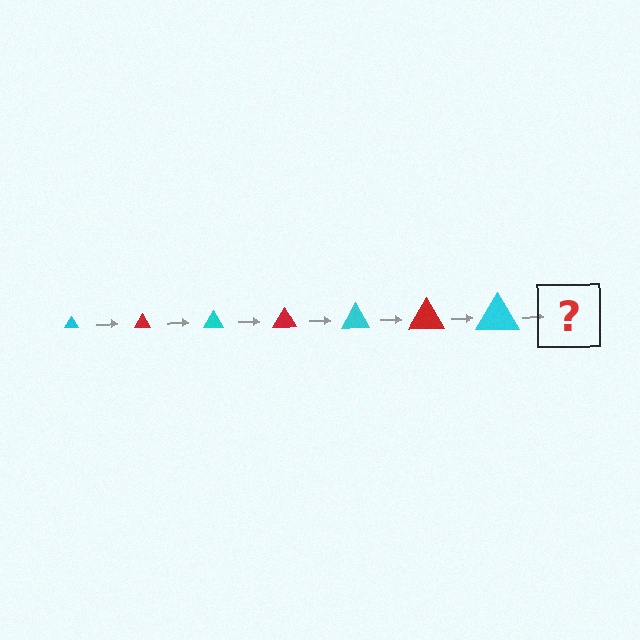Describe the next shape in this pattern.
It should be a red triangle, larger than the previous one.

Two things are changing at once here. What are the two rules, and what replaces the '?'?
The two rules are that the triangle grows larger each step and the color cycles through cyan and red. The '?' should be a red triangle, larger than the previous one.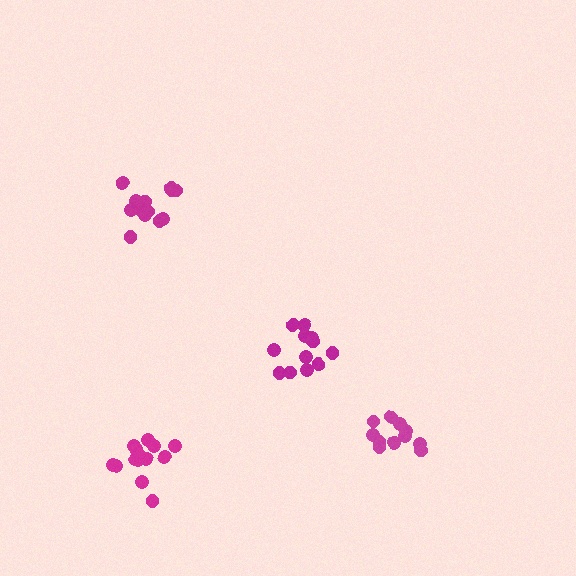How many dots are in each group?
Group 1: 14 dots, Group 2: 12 dots, Group 3: 13 dots, Group 4: 12 dots (51 total).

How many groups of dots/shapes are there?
There are 4 groups.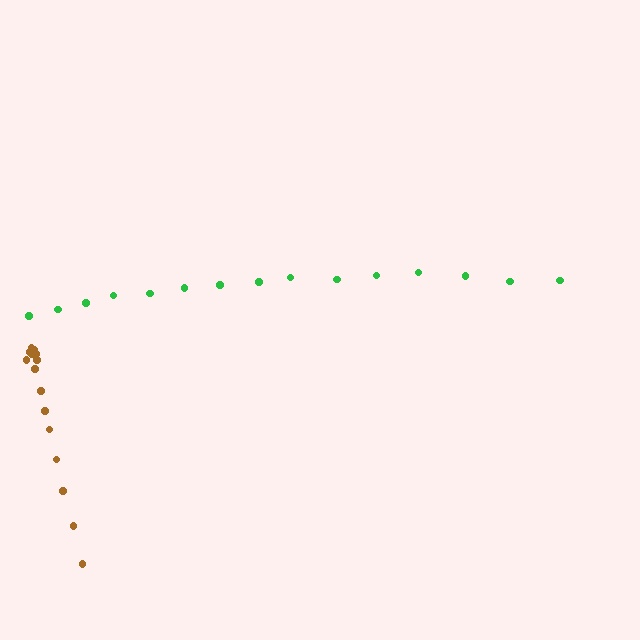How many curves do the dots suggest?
There are 2 distinct paths.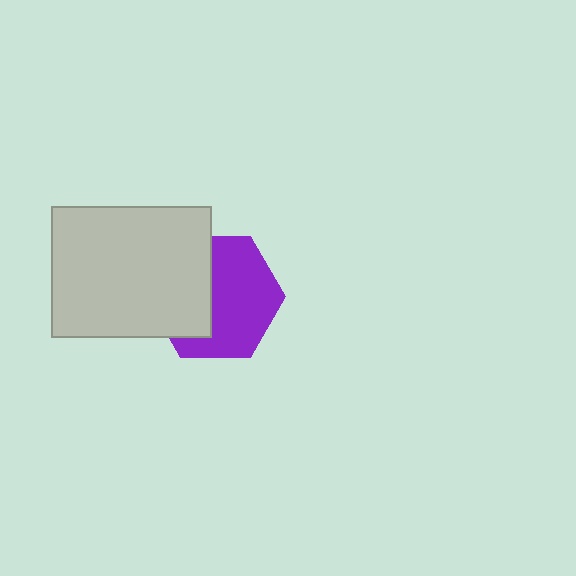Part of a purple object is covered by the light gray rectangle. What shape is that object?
It is a hexagon.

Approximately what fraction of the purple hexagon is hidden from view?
Roughly 40% of the purple hexagon is hidden behind the light gray rectangle.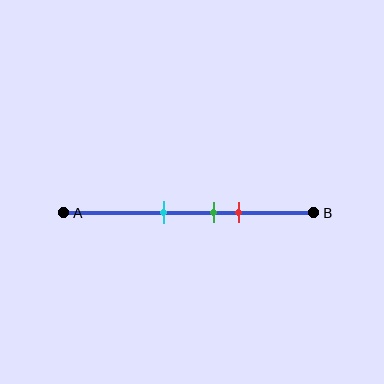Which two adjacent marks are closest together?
The green and red marks are the closest adjacent pair.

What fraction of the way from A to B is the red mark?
The red mark is approximately 70% (0.7) of the way from A to B.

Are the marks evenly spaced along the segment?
Yes, the marks are approximately evenly spaced.